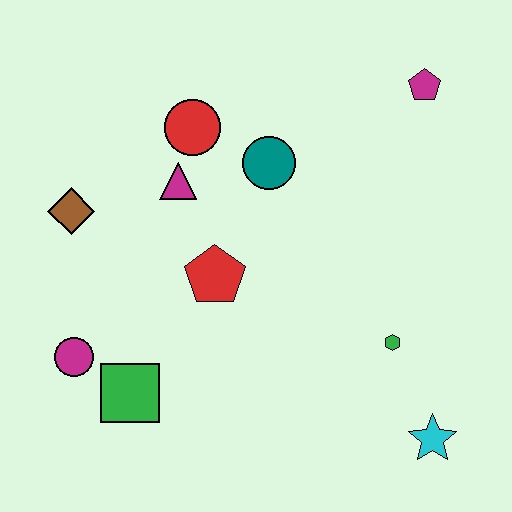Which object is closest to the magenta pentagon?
The teal circle is closest to the magenta pentagon.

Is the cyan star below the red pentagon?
Yes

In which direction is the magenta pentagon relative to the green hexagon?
The magenta pentagon is above the green hexagon.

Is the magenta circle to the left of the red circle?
Yes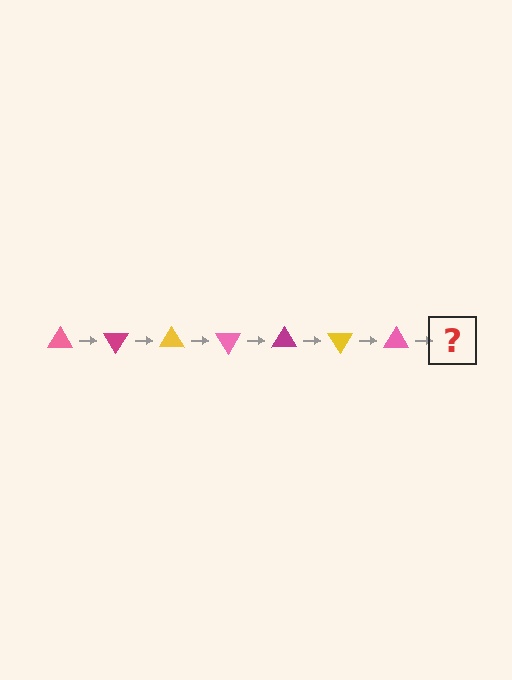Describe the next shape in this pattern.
It should be a magenta triangle, rotated 420 degrees from the start.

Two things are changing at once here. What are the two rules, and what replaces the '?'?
The two rules are that it rotates 60 degrees each step and the color cycles through pink, magenta, and yellow. The '?' should be a magenta triangle, rotated 420 degrees from the start.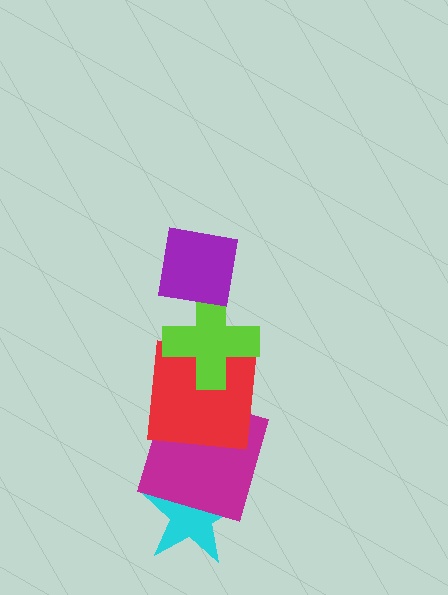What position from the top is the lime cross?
The lime cross is 2nd from the top.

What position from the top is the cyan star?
The cyan star is 5th from the top.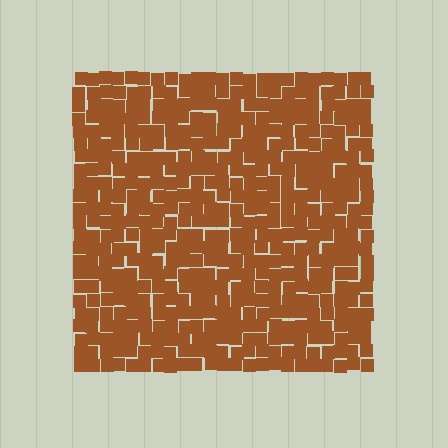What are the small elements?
The small elements are squares.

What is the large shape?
The large shape is a square.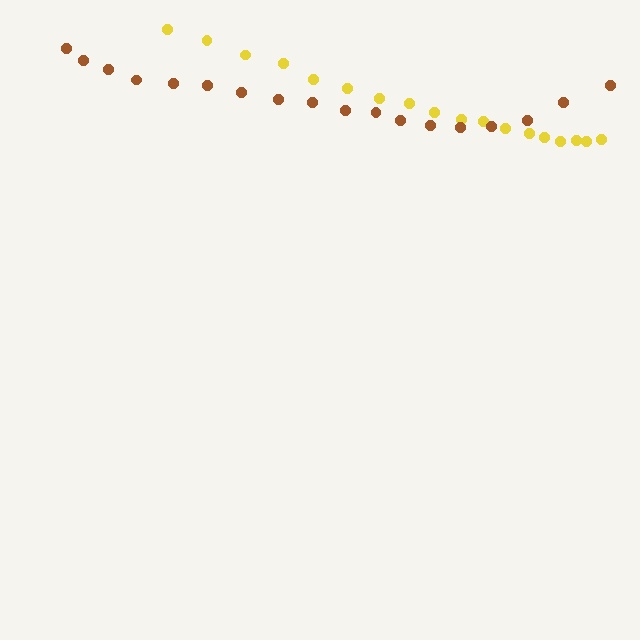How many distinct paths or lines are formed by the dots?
There are 2 distinct paths.